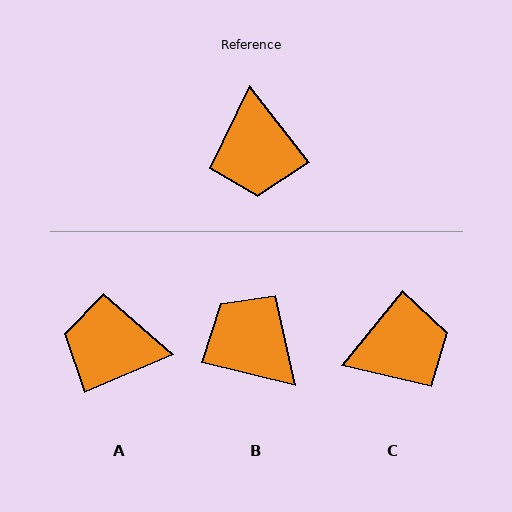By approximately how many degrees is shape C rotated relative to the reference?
Approximately 103 degrees counter-clockwise.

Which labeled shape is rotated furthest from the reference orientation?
B, about 142 degrees away.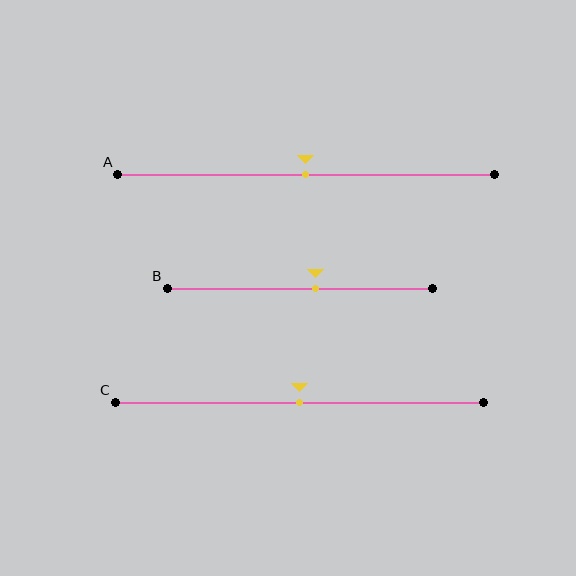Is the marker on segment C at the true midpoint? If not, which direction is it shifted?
Yes, the marker on segment C is at the true midpoint.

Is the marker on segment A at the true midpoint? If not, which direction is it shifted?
Yes, the marker on segment A is at the true midpoint.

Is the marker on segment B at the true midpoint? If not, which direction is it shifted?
No, the marker on segment B is shifted to the right by about 6% of the segment length.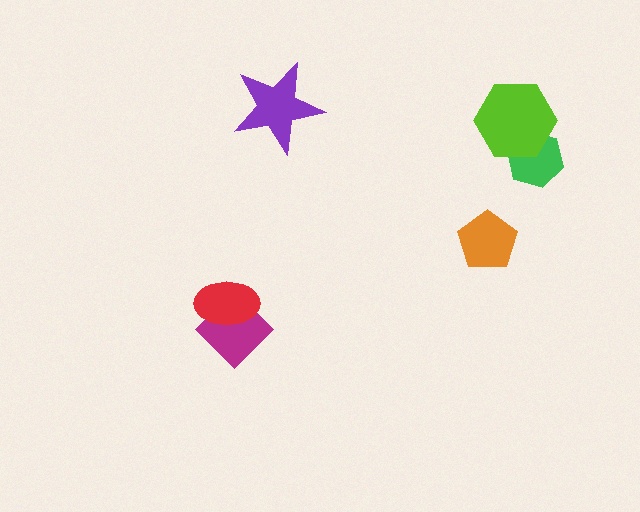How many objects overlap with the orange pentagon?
0 objects overlap with the orange pentagon.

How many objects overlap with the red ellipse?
1 object overlaps with the red ellipse.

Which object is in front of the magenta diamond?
The red ellipse is in front of the magenta diamond.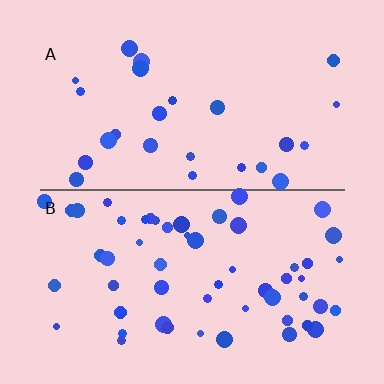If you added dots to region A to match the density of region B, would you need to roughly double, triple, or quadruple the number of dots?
Approximately double.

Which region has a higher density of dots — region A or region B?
B (the bottom).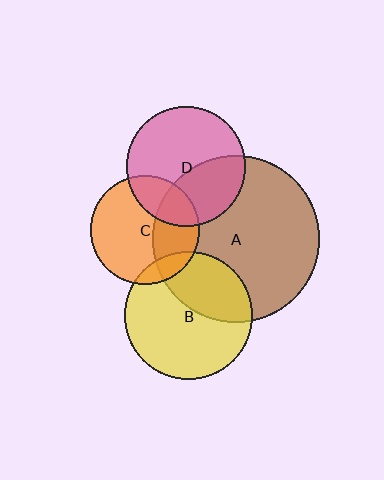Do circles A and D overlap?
Yes.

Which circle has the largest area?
Circle A (brown).